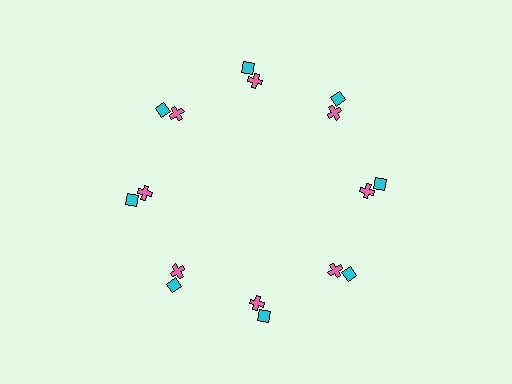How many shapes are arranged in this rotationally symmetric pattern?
There are 16 shapes, arranged in 8 groups of 2.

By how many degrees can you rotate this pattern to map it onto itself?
The pattern maps onto itself every 45 degrees of rotation.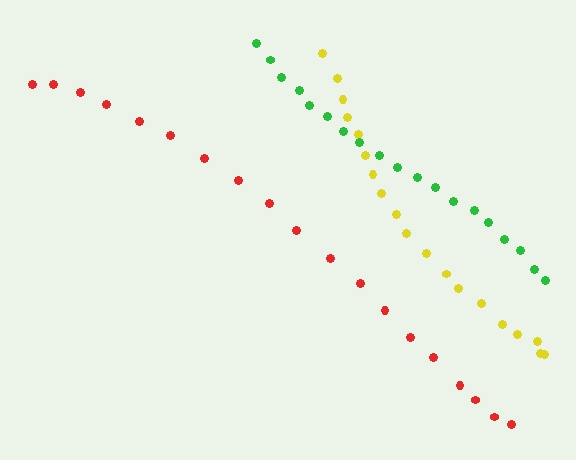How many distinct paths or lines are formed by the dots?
There are 3 distinct paths.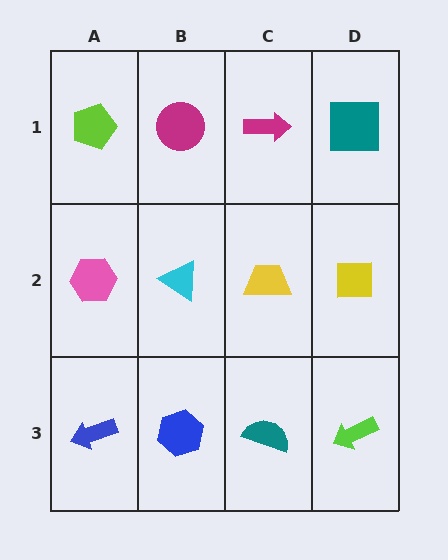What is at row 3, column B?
A blue hexagon.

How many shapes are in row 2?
4 shapes.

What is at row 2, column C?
A yellow trapezoid.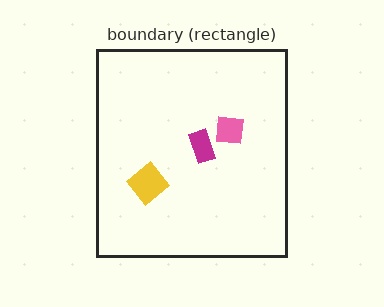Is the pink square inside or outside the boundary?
Inside.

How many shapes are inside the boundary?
3 inside, 0 outside.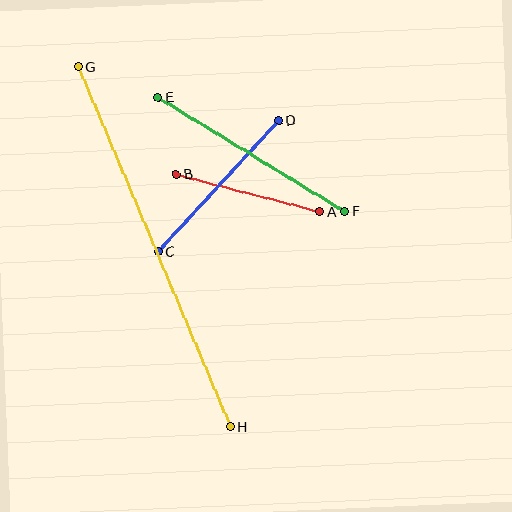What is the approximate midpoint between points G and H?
The midpoint is at approximately (154, 247) pixels.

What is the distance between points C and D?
The distance is approximately 178 pixels.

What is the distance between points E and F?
The distance is approximately 219 pixels.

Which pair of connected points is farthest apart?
Points G and H are farthest apart.